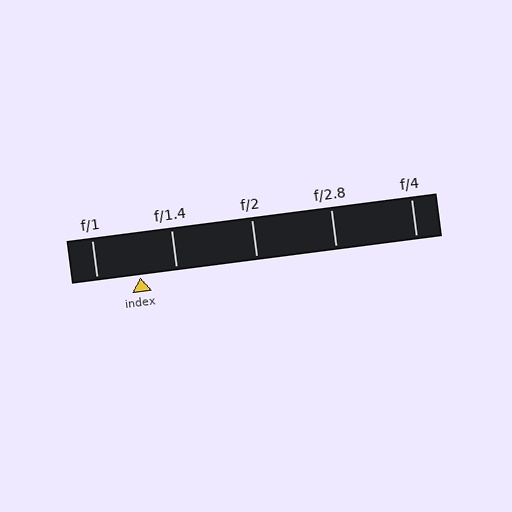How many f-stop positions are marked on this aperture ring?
There are 5 f-stop positions marked.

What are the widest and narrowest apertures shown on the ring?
The widest aperture shown is f/1 and the narrowest is f/4.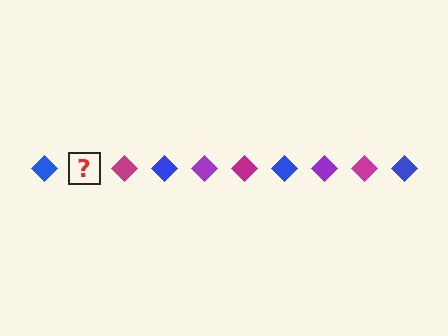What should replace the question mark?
The question mark should be replaced with a purple diamond.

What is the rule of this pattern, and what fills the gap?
The rule is that the pattern cycles through blue, purple, magenta diamonds. The gap should be filled with a purple diamond.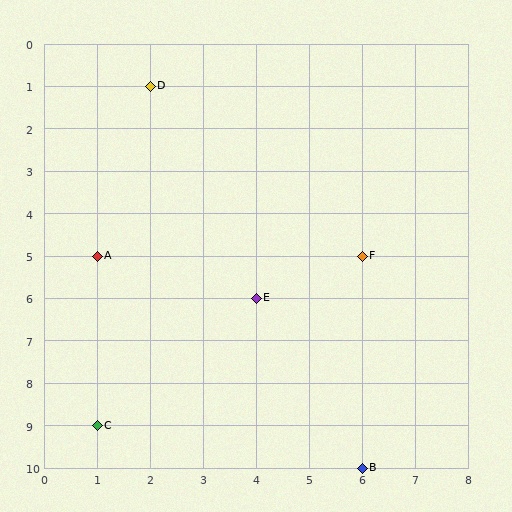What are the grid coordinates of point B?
Point B is at grid coordinates (6, 10).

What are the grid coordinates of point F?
Point F is at grid coordinates (6, 5).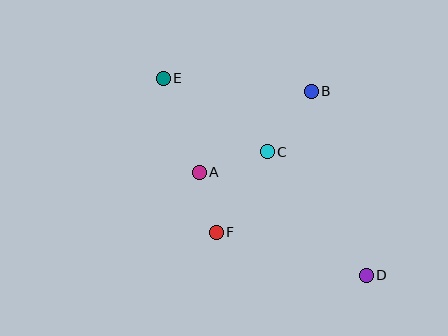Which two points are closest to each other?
Points A and F are closest to each other.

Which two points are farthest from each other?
Points D and E are farthest from each other.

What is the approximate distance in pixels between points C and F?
The distance between C and F is approximately 95 pixels.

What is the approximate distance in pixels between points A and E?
The distance between A and E is approximately 101 pixels.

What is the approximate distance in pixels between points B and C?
The distance between B and C is approximately 75 pixels.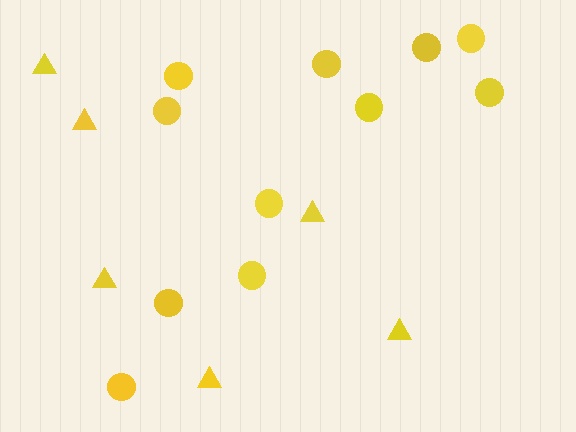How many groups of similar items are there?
There are 2 groups: one group of circles (11) and one group of triangles (6).